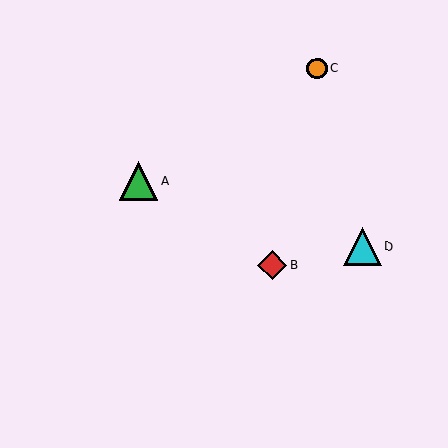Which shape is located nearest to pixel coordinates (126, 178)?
The green triangle (labeled A) at (139, 181) is nearest to that location.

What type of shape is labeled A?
Shape A is a green triangle.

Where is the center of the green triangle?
The center of the green triangle is at (139, 181).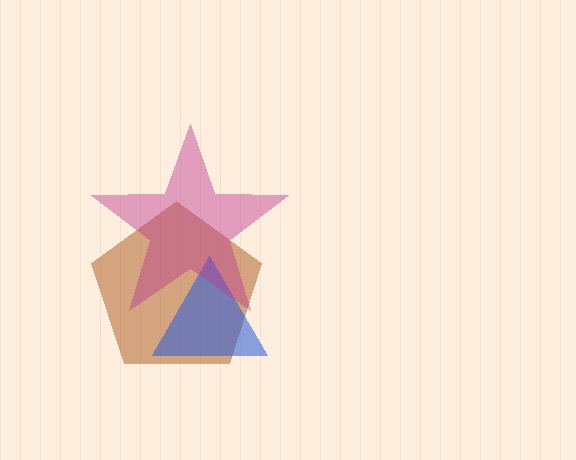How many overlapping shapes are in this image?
There are 3 overlapping shapes in the image.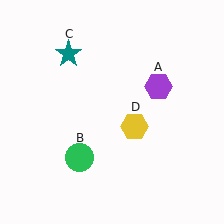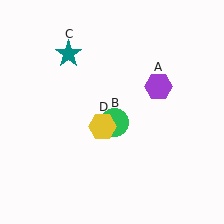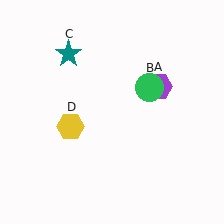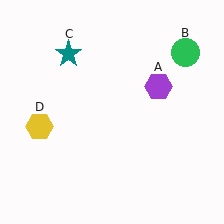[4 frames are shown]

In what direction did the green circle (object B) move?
The green circle (object B) moved up and to the right.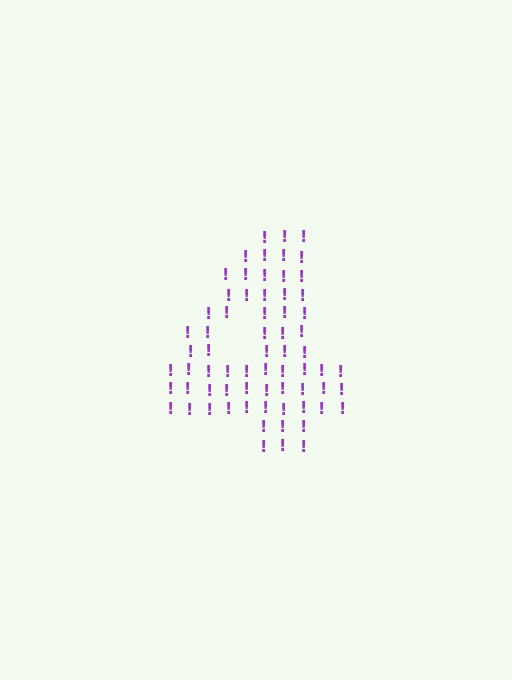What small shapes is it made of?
It is made of small exclamation marks.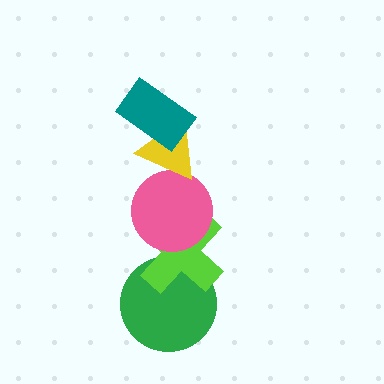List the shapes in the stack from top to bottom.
From top to bottom: the teal rectangle, the yellow triangle, the pink circle, the lime cross, the green circle.